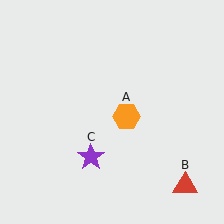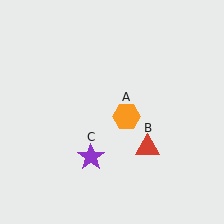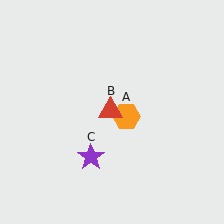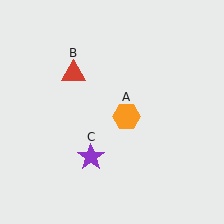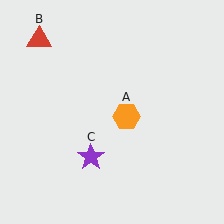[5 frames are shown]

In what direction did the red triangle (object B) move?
The red triangle (object B) moved up and to the left.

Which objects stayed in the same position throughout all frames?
Orange hexagon (object A) and purple star (object C) remained stationary.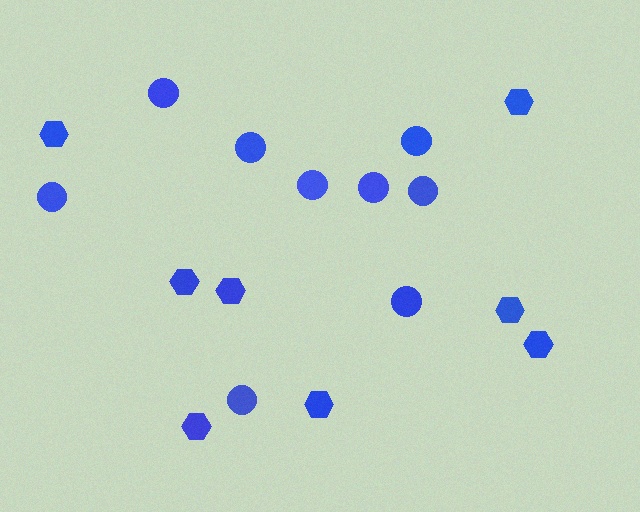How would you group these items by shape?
There are 2 groups: one group of circles (9) and one group of hexagons (8).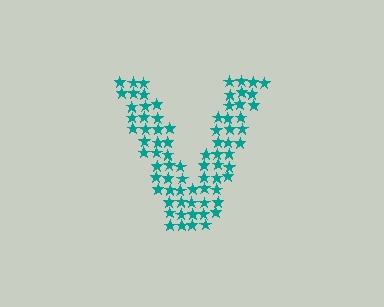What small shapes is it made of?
It is made of small stars.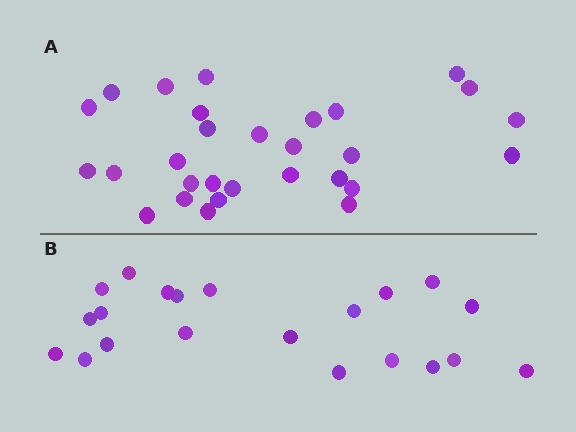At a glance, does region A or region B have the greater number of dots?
Region A (the top region) has more dots.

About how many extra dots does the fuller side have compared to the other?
Region A has roughly 8 or so more dots than region B.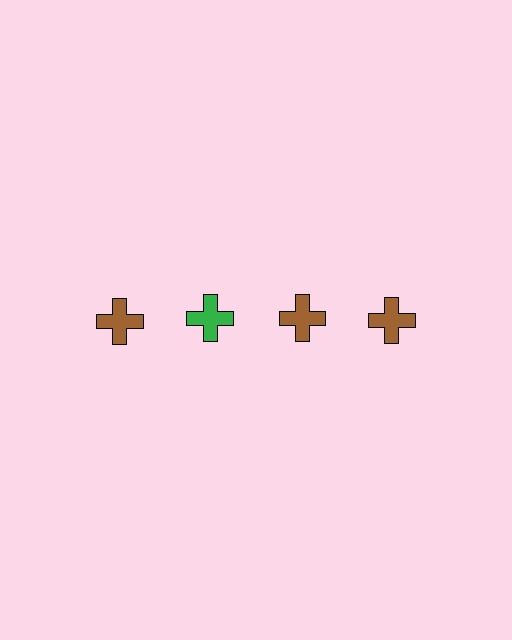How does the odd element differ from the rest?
It has a different color: green instead of brown.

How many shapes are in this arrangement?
There are 4 shapes arranged in a grid pattern.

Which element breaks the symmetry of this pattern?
The green cross in the top row, second from left column breaks the symmetry. All other shapes are brown crosses.